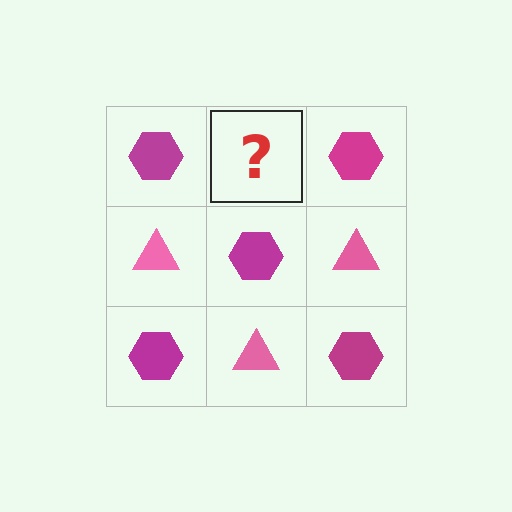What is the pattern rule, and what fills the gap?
The rule is that it alternates magenta hexagon and pink triangle in a checkerboard pattern. The gap should be filled with a pink triangle.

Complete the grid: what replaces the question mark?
The question mark should be replaced with a pink triangle.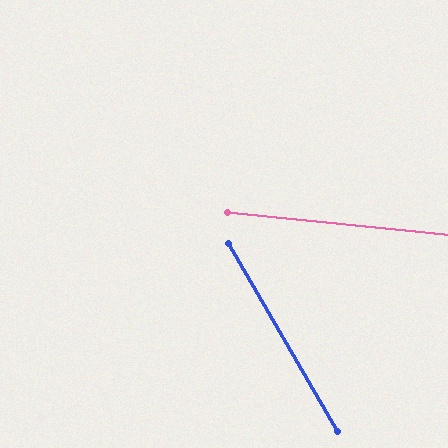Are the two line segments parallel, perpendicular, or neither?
Neither parallel nor perpendicular — they differ by about 54°.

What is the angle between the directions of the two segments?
Approximately 54 degrees.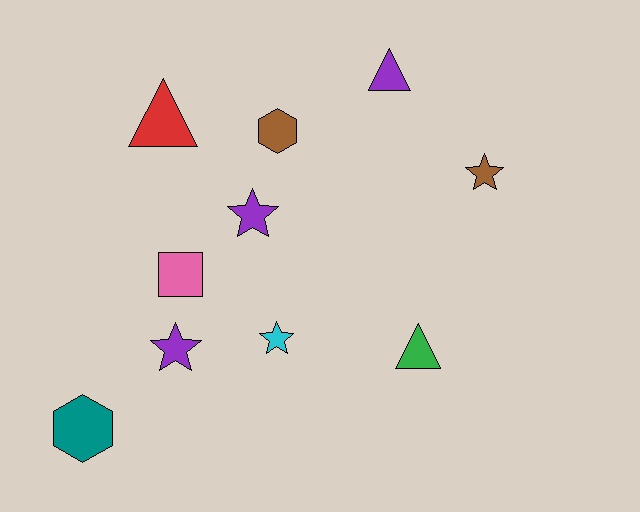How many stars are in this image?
There are 4 stars.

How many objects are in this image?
There are 10 objects.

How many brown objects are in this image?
There are 2 brown objects.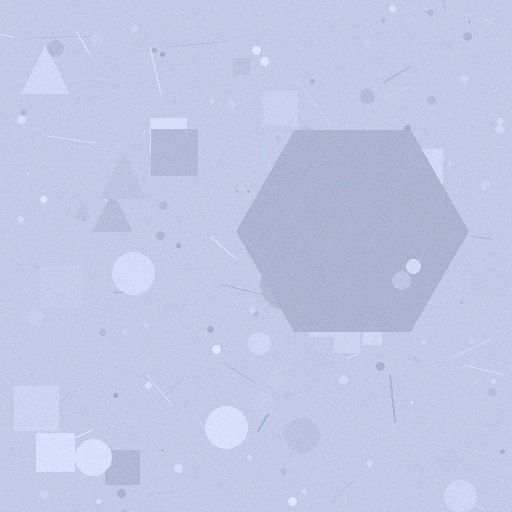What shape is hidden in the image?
A hexagon is hidden in the image.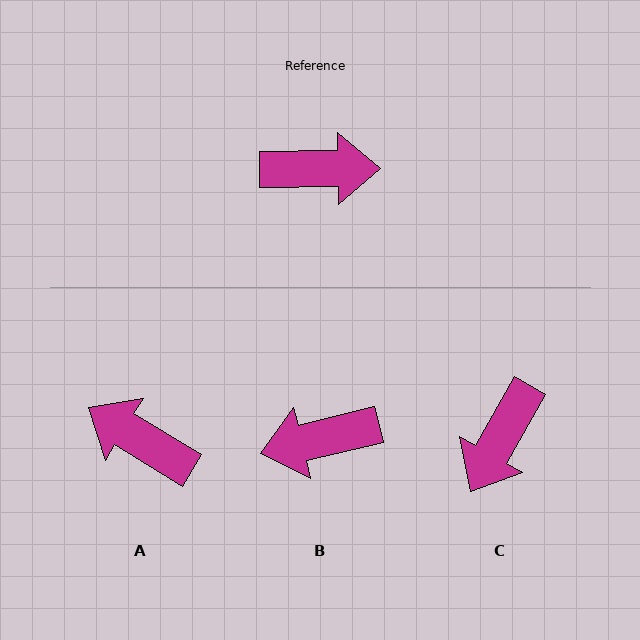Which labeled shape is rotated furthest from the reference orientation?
B, about 167 degrees away.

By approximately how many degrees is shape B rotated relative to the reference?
Approximately 167 degrees clockwise.